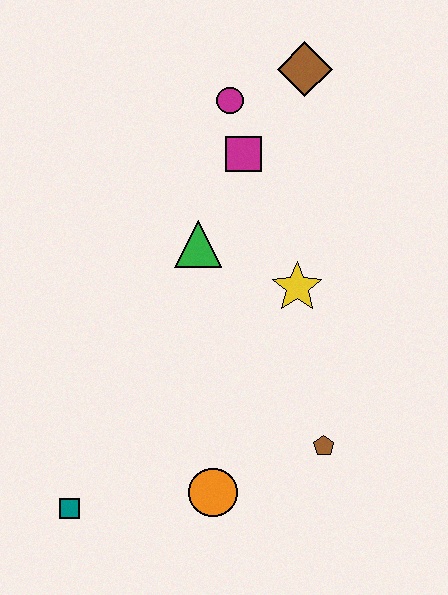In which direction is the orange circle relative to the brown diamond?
The orange circle is below the brown diamond.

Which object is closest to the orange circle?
The brown pentagon is closest to the orange circle.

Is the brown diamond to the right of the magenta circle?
Yes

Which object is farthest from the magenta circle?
The teal square is farthest from the magenta circle.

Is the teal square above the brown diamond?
No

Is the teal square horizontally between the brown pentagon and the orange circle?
No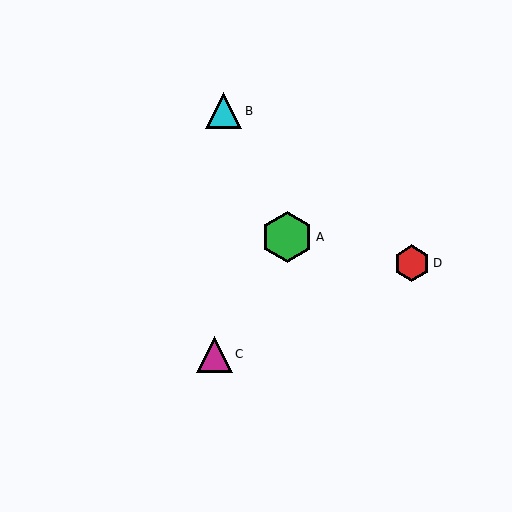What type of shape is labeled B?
Shape B is a cyan triangle.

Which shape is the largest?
The green hexagon (labeled A) is the largest.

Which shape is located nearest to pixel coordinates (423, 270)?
The red hexagon (labeled D) at (412, 263) is nearest to that location.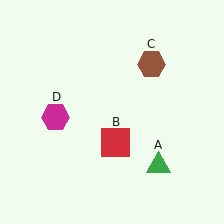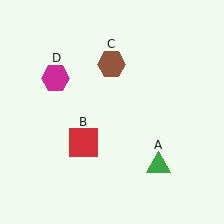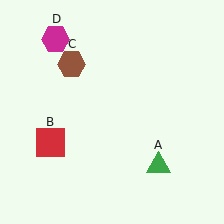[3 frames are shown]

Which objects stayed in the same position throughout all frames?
Green triangle (object A) remained stationary.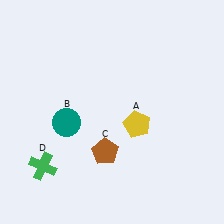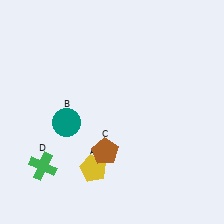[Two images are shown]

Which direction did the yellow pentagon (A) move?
The yellow pentagon (A) moved down.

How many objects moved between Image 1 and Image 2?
1 object moved between the two images.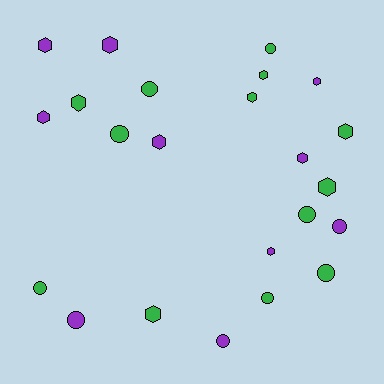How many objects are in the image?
There are 23 objects.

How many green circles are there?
There are 7 green circles.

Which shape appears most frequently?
Hexagon, with 13 objects.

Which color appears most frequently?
Green, with 13 objects.